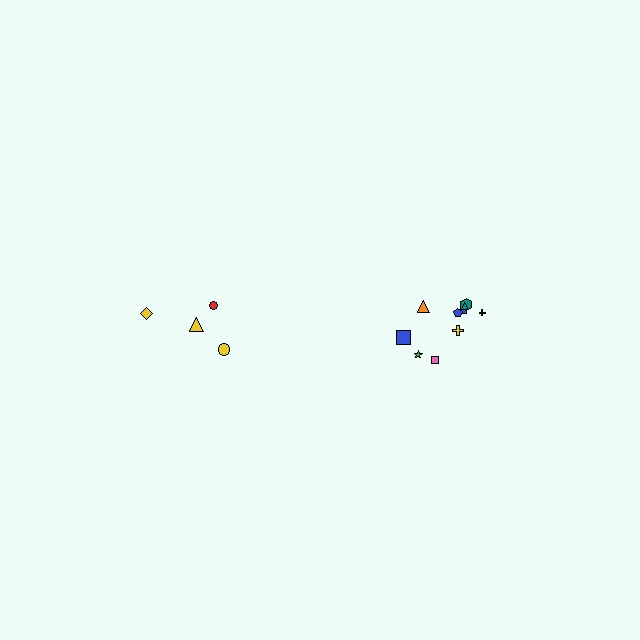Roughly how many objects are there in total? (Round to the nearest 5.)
Roughly 15 objects in total.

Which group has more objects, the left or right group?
The right group.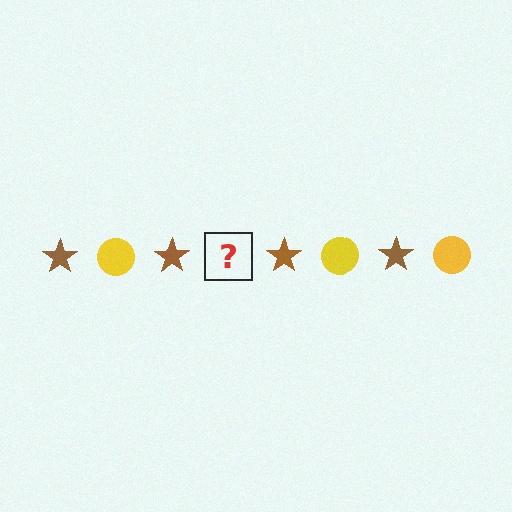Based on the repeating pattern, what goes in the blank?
The blank should be a yellow circle.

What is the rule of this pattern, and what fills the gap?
The rule is that the pattern alternates between brown star and yellow circle. The gap should be filled with a yellow circle.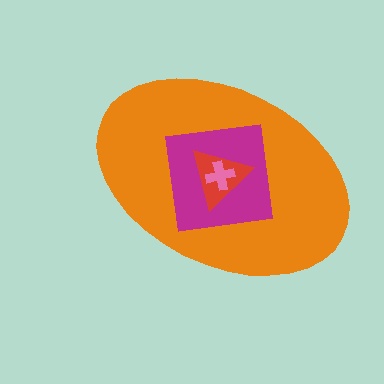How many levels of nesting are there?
4.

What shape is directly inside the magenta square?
The red triangle.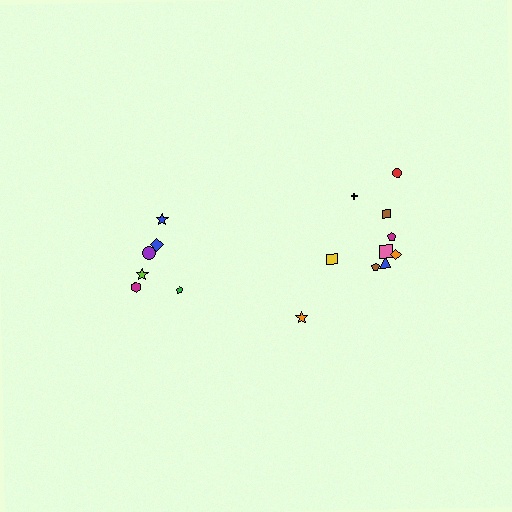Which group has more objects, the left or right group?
The right group.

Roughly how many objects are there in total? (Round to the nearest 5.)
Roughly 15 objects in total.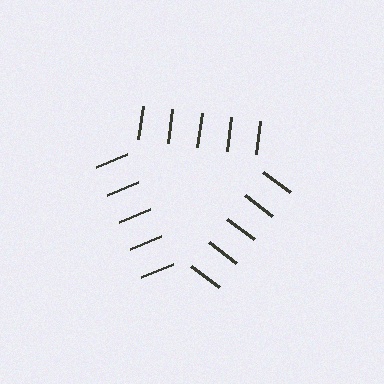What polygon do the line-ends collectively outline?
An illusory triangle — the line segments terminate on its edges but no continuous stroke is drawn.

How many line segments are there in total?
15 — 5 along each of the 3 edges.